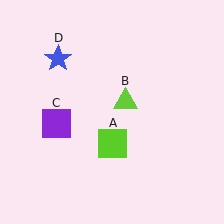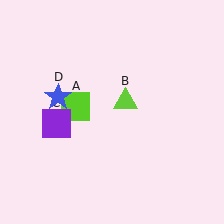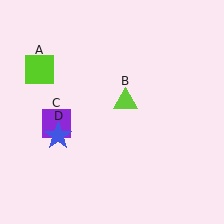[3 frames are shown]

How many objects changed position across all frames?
2 objects changed position: lime square (object A), blue star (object D).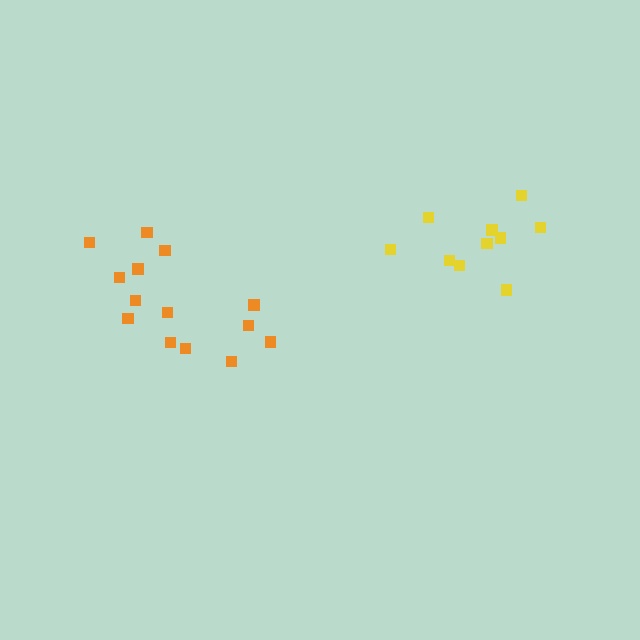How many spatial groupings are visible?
There are 2 spatial groupings.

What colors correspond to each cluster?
The clusters are colored: orange, yellow.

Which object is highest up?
The yellow cluster is topmost.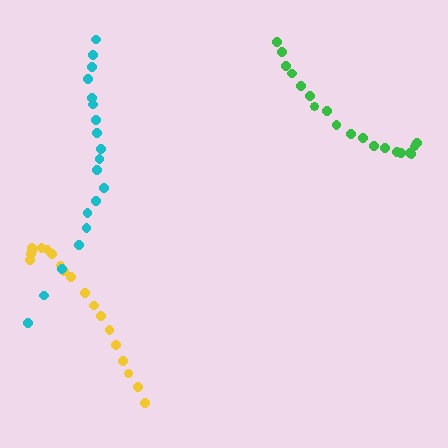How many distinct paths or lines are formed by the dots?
There are 3 distinct paths.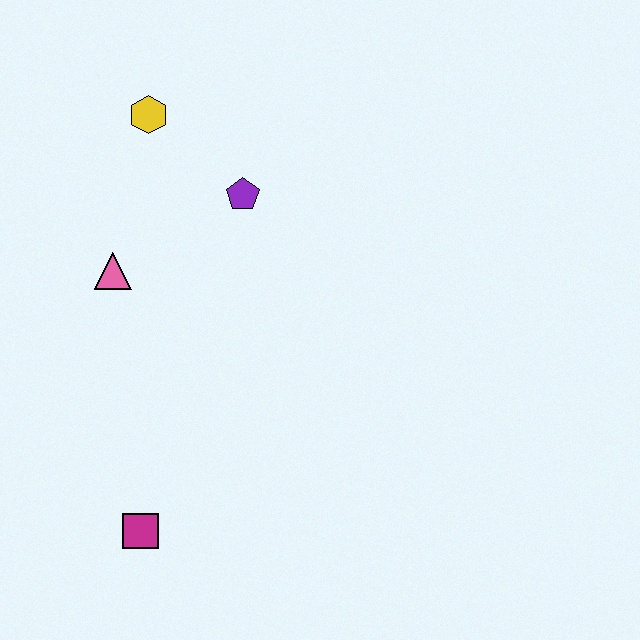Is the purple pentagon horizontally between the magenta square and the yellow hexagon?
No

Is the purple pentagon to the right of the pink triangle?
Yes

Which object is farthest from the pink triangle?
The magenta square is farthest from the pink triangle.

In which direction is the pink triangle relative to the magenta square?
The pink triangle is above the magenta square.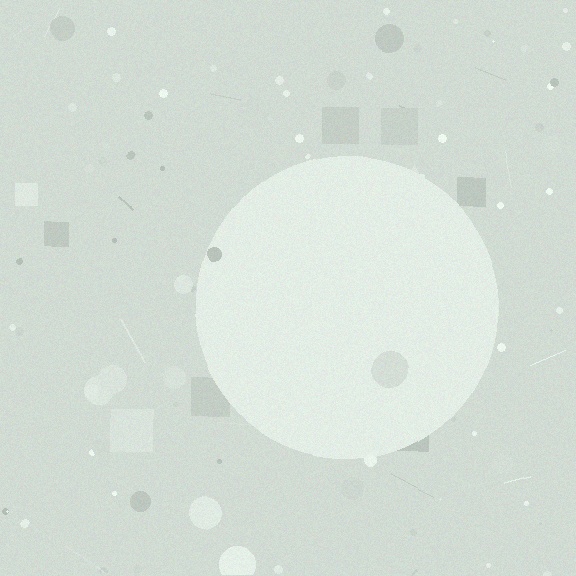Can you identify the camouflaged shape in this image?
The camouflaged shape is a circle.